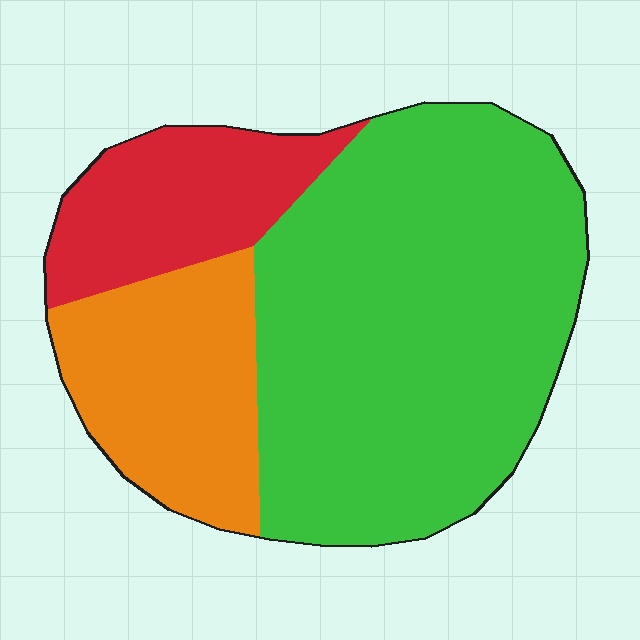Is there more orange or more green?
Green.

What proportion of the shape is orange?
Orange covers about 20% of the shape.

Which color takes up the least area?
Red, at roughly 15%.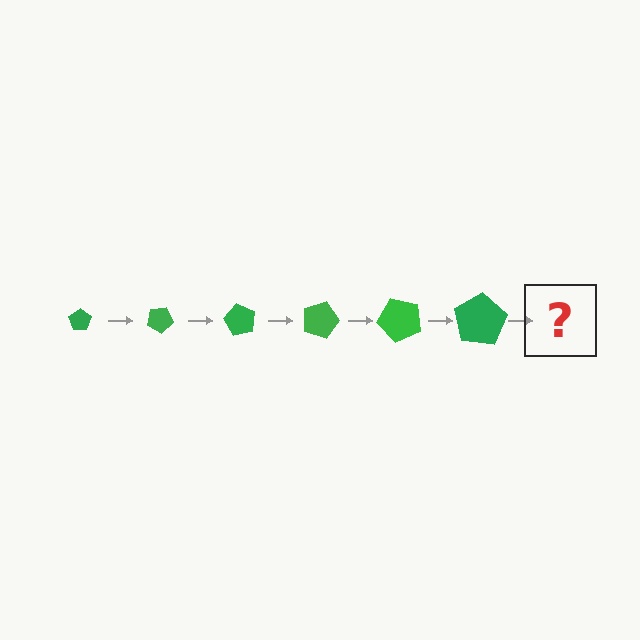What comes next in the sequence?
The next element should be a pentagon, larger than the previous one and rotated 180 degrees from the start.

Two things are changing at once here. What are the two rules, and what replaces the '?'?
The two rules are that the pentagon grows larger each step and it rotates 30 degrees each step. The '?' should be a pentagon, larger than the previous one and rotated 180 degrees from the start.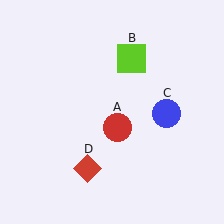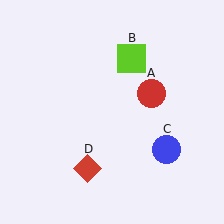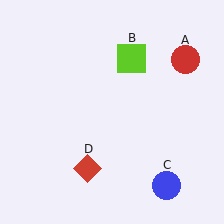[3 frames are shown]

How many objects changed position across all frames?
2 objects changed position: red circle (object A), blue circle (object C).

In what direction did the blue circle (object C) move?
The blue circle (object C) moved down.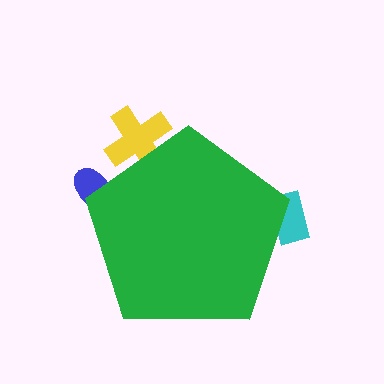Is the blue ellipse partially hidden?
Yes, the blue ellipse is partially hidden behind the green pentagon.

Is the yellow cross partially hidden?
Yes, the yellow cross is partially hidden behind the green pentagon.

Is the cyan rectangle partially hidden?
Yes, the cyan rectangle is partially hidden behind the green pentagon.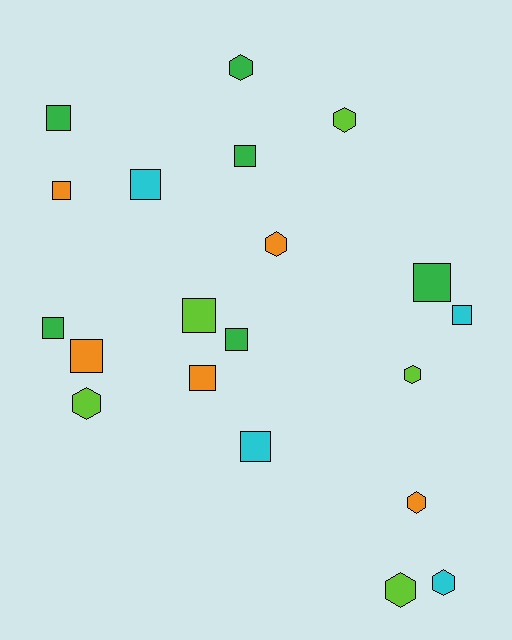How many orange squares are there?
There are 3 orange squares.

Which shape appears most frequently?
Square, with 12 objects.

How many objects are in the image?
There are 20 objects.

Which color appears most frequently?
Green, with 6 objects.